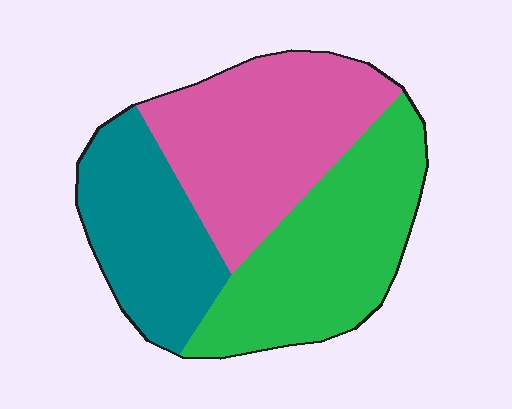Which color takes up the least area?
Teal, at roughly 25%.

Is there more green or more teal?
Green.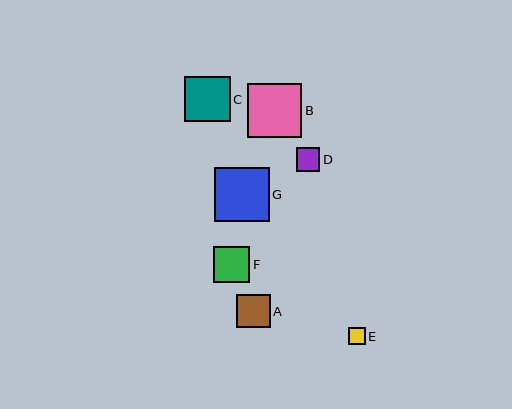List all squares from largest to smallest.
From largest to smallest: G, B, C, F, A, D, E.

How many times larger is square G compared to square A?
Square G is approximately 1.6 times the size of square A.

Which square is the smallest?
Square E is the smallest with a size of approximately 17 pixels.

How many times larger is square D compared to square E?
Square D is approximately 1.3 times the size of square E.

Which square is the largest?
Square G is the largest with a size of approximately 55 pixels.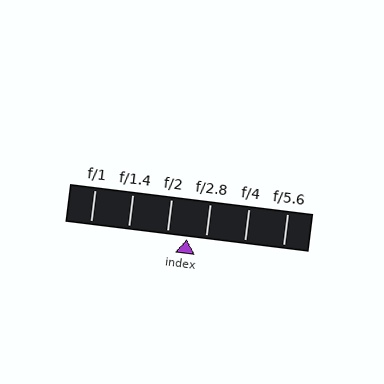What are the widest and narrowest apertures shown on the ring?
The widest aperture shown is f/1 and the narrowest is f/5.6.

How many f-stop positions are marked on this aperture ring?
There are 6 f-stop positions marked.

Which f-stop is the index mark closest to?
The index mark is closest to f/2.8.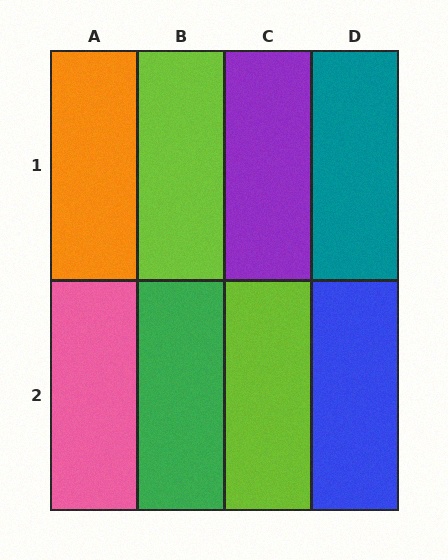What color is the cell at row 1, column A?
Orange.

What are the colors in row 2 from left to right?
Pink, green, lime, blue.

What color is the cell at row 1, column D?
Teal.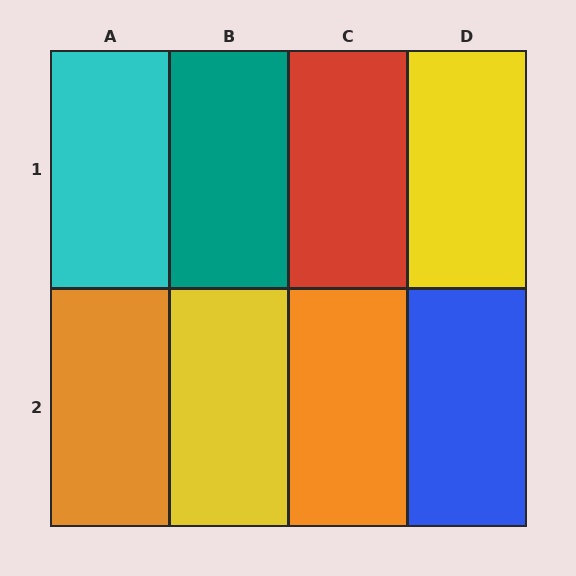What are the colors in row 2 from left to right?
Orange, yellow, orange, blue.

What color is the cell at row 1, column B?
Teal.